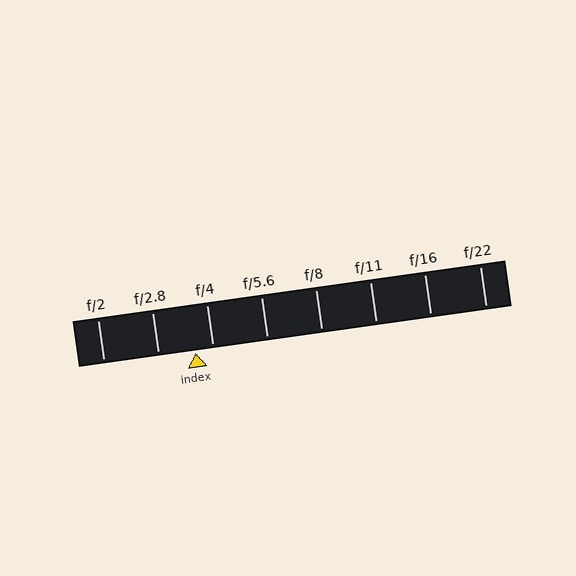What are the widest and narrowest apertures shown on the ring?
The widest aperture shown is f/2 and the narrowest is f/22.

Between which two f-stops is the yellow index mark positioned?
The index mark is between f/2.8 and f/4.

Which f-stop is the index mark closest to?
The index mark is closest to f/4.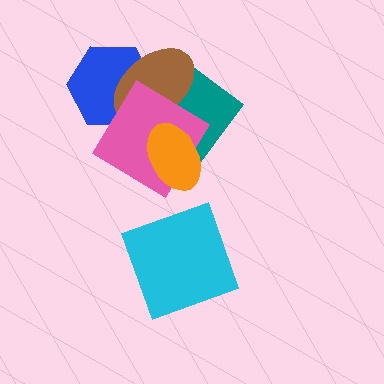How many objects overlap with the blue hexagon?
3 objects overlap with the blue hexagon.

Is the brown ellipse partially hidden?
Yes, it is partially covered by another shape.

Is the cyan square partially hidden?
No, no other shape covers it.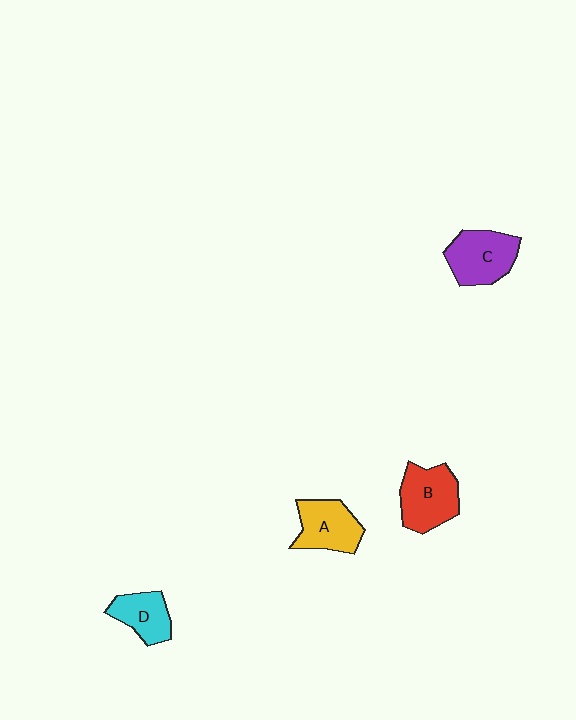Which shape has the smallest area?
Shape D (cyan).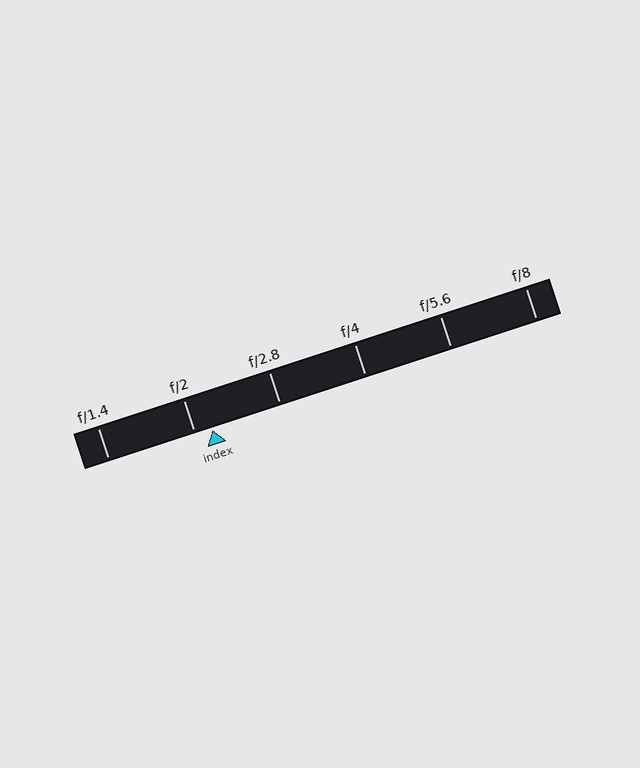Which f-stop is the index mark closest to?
The index mark is closest to f/2.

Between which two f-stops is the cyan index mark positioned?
The index mark is between f/2 and f/2.8.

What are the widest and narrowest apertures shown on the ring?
The widest aperture shown is f/1.4 and the narrowest is f/8.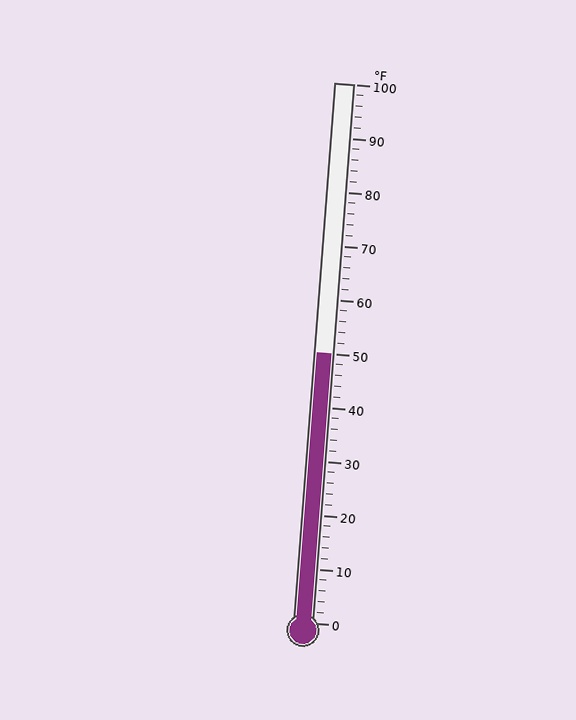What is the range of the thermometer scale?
The thermometer scale ranges from 0°F to 100°F.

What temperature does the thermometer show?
The thermometer shows approximately 50°F.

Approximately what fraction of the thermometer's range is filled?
The thermometer is filled to approximately 50% of its range.